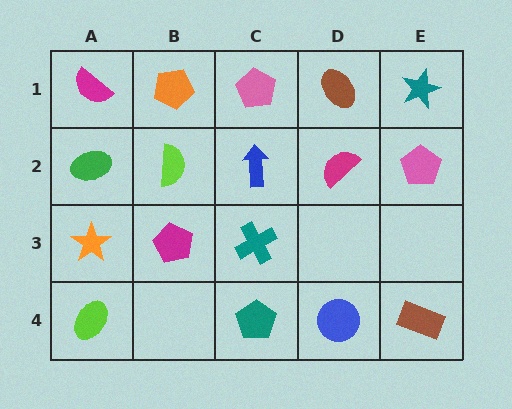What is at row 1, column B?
An orange pentagon.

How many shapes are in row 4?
4 shapes.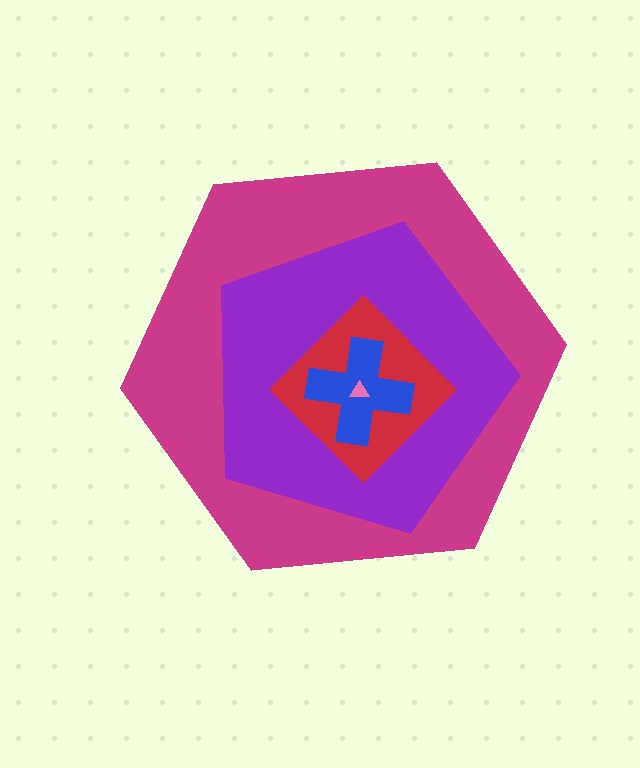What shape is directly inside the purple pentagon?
The red diamond.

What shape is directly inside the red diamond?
The blue cross.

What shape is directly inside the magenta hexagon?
The purple pentagon.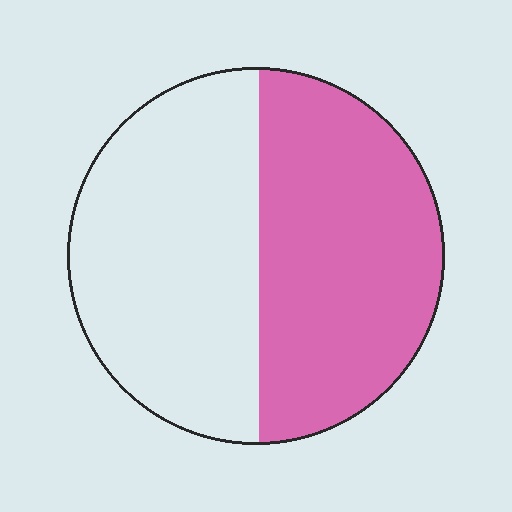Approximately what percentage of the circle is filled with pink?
Approximately 50%.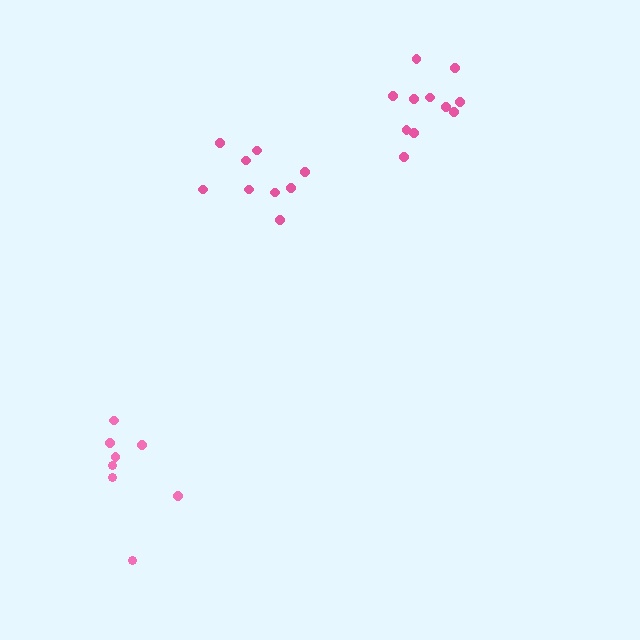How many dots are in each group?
Group 1: 9 dots, Group 2: 8 dots, Group 3: 11 dots (28 total).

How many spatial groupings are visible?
There are 3 spatial groupings.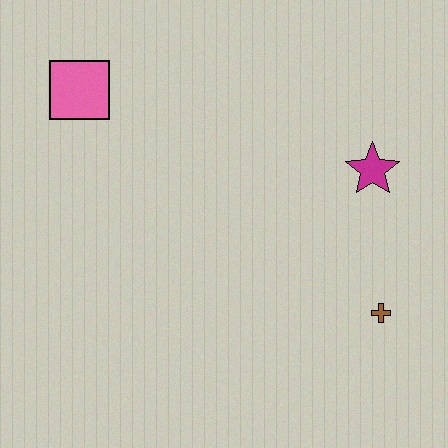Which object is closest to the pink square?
The magenta star is closest to the pink square.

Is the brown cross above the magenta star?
No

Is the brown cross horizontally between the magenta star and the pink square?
No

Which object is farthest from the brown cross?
The pink square is farthest from the brown cross.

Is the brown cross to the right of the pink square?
Yes